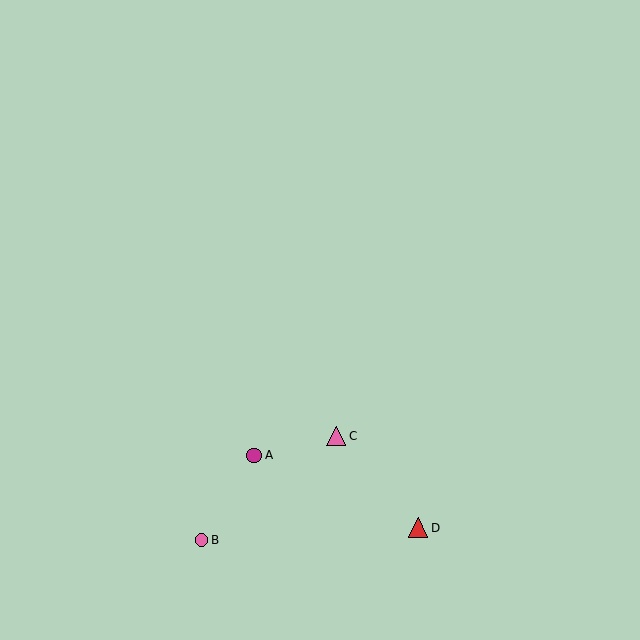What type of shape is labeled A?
Shape A is a magenta circle.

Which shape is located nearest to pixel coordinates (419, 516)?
The red triangle (labeled D) at (418, 528) is nearest to that location.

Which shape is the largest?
The red triangle (labeled D) is the largest.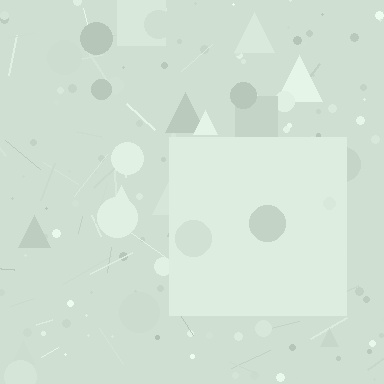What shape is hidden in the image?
A square is hidden in the image.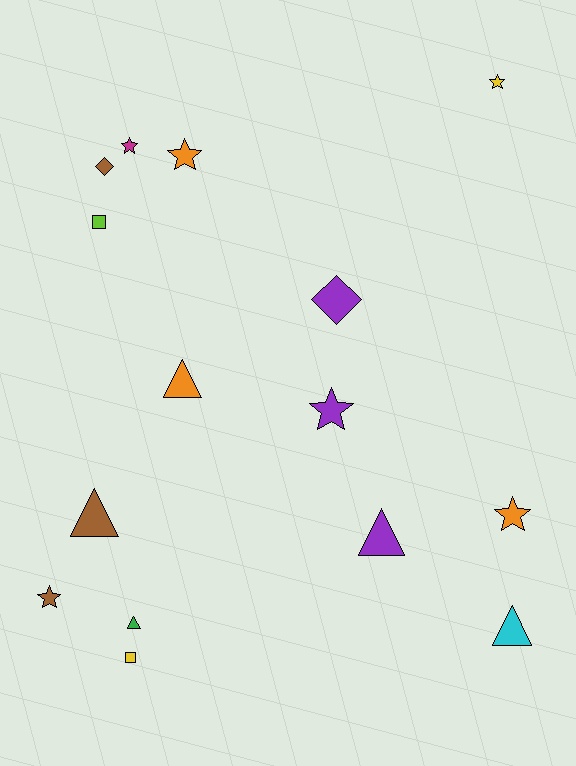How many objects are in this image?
There are 15 objects.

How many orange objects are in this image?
There are 3 orange objects.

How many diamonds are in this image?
There are 2 diamonds.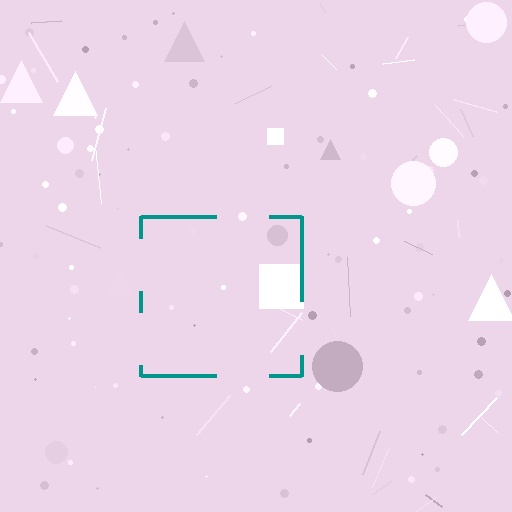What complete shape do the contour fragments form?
The contour fragments form a square.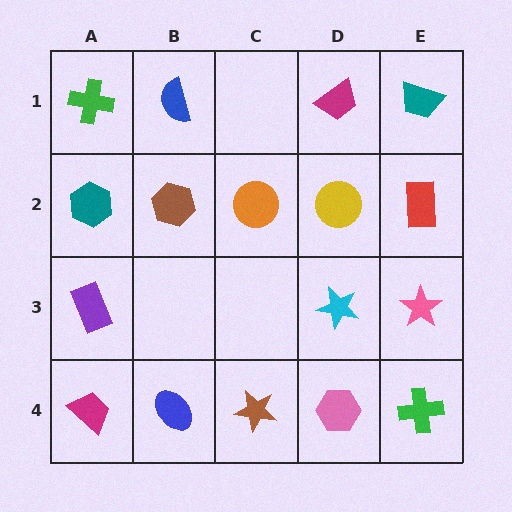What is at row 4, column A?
A magenta trapezoid.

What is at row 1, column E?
A teal trapezoid.